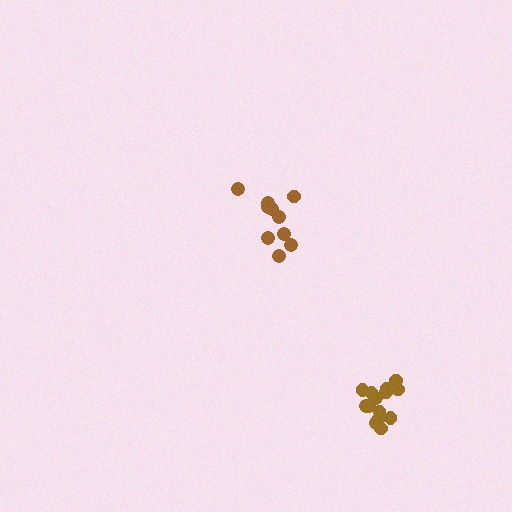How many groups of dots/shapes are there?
There are 2 groups.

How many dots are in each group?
Group 1: 10 dots, Group 2: 14 dots (24 total).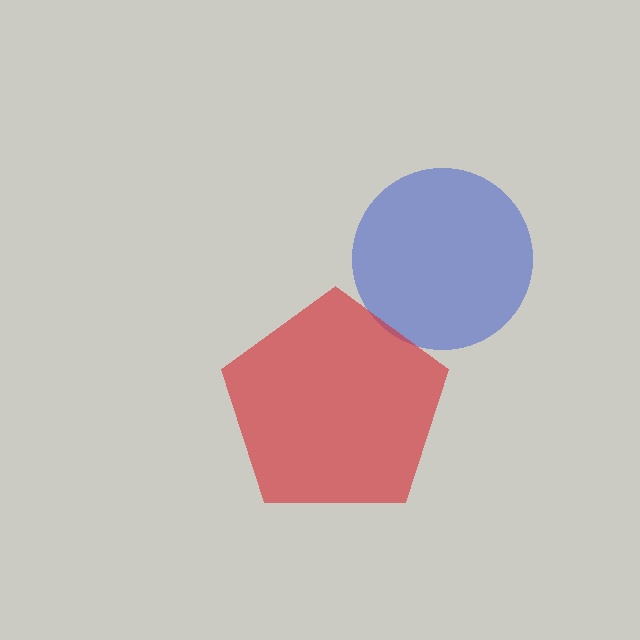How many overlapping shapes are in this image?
There are 2 overlapping shapes in the image.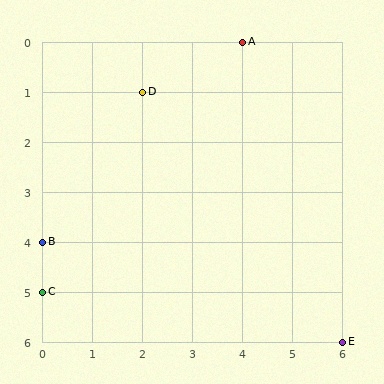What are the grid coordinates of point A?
Point A is at grid coordinates (4, 0).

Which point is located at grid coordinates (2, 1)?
Point D is at (2, 1).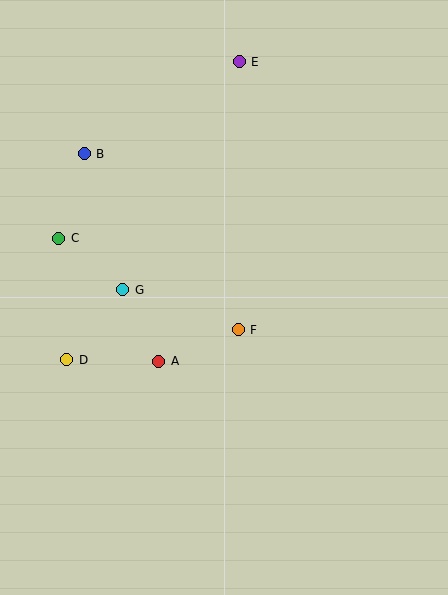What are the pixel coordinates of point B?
Point B is at (84, 154).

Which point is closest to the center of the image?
Point F at (238, 330) is closest to the center.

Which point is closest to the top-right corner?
Point E is closest to the top-right corner.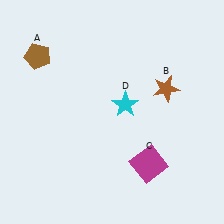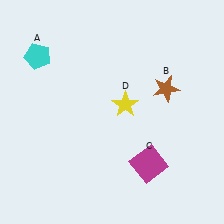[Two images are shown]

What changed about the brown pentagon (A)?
In Image 1, A is brown. In Image 2, it changed to cyan.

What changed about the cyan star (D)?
In Image 1, D is cyan. In Image 2, it changed to yellow.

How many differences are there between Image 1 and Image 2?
There are 2 differences between the two images.